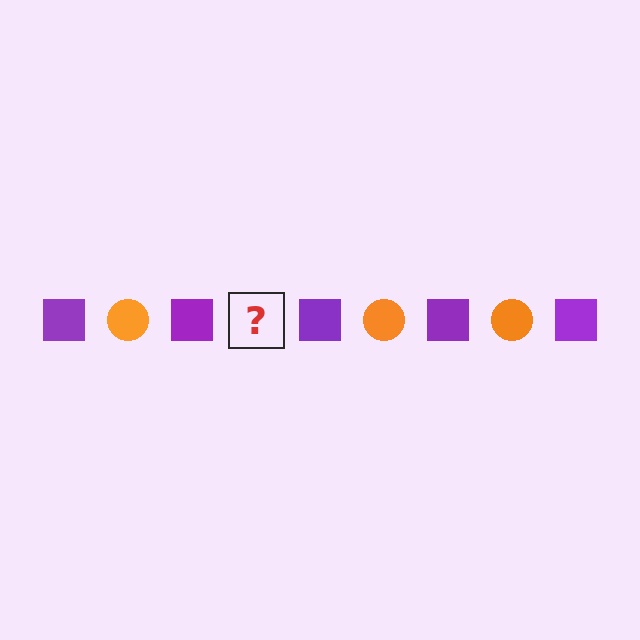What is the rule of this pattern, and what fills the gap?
The rule is that the pattern alternates between purple square and orange circle. The gap should be filled with an orange circle.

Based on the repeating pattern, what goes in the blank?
The blank should be an orange circle.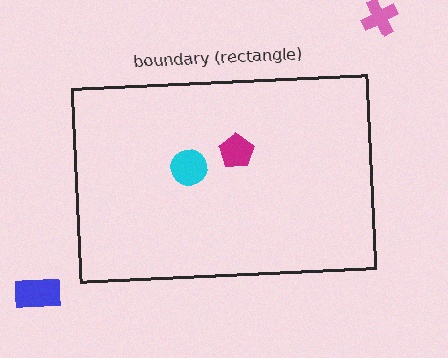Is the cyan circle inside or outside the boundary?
Inside.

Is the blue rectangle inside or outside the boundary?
Outside.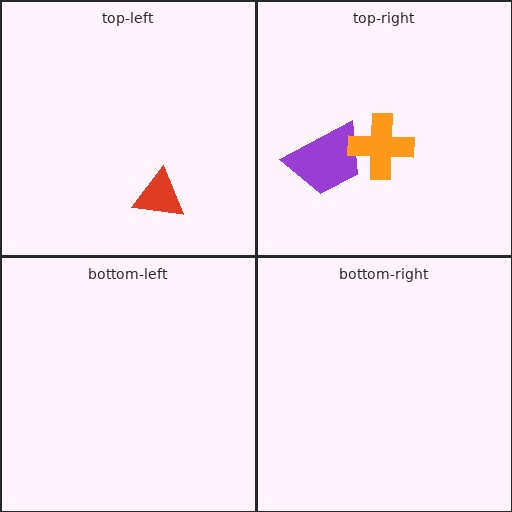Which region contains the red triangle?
The top-left region.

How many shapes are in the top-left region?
1.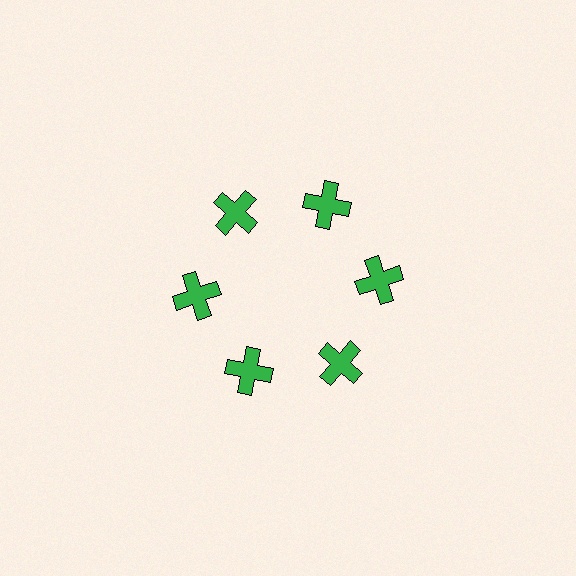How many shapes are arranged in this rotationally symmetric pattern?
There are 6 shapes, arranged in 6 groups of 1.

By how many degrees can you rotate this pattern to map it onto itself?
The pattern maps onto itself every 60 degrees of rotation.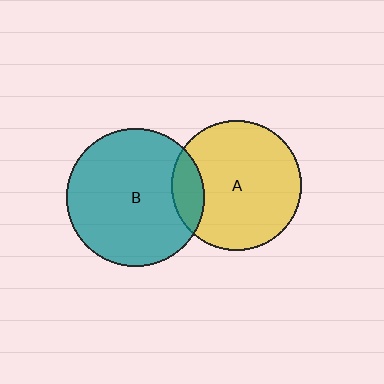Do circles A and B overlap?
Yes.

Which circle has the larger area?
Circle B (teal).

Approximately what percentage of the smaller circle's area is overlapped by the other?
Approximately 15%.